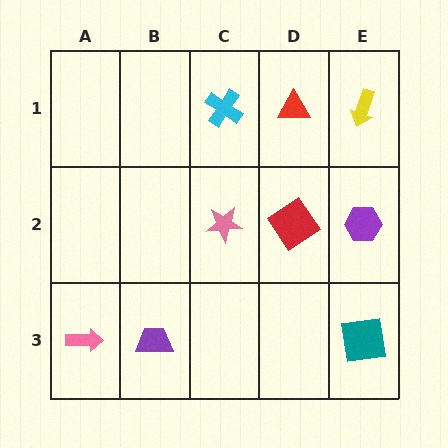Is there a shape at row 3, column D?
No, that cell is empty.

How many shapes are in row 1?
3 shapes.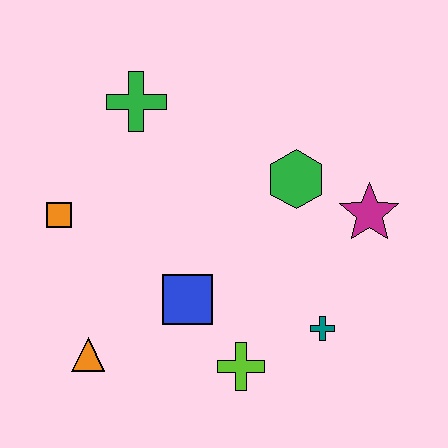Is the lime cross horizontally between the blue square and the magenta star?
Yes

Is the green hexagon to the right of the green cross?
Yes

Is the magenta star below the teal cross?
No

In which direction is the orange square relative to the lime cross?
The orange square is to the left of the lime cross.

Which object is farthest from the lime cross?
The green cross is farthest from the lime cross.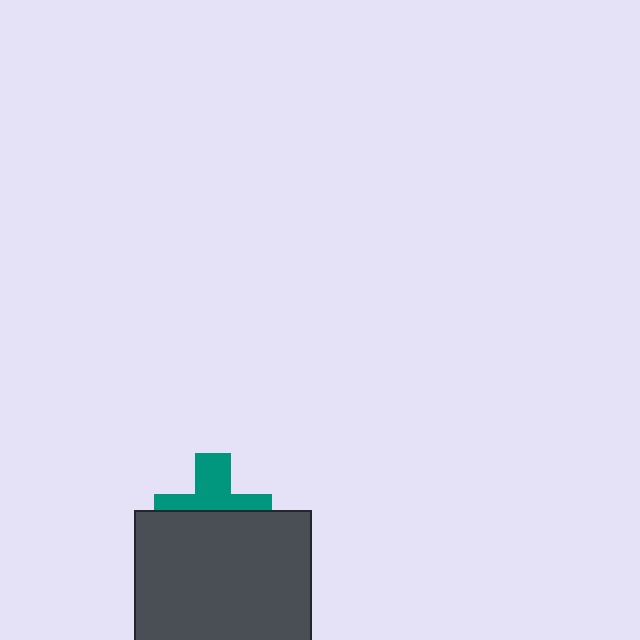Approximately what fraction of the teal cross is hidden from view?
Roughly 54% of the teal cross is hidden behind the dark gray square.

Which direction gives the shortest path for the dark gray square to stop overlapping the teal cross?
Moving down gives the shortest separation.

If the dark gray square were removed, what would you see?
You would see the complete teal cross.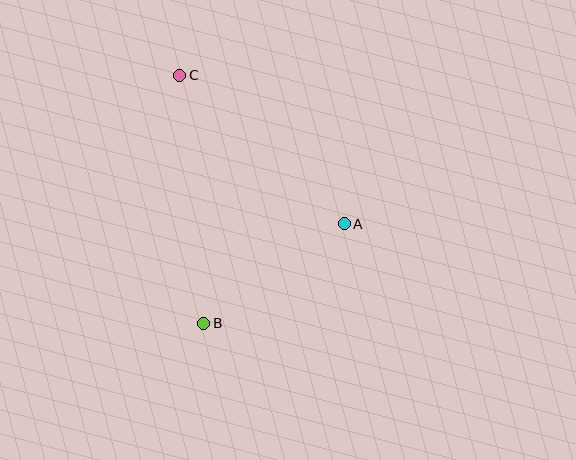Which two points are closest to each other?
Points A and B are closest to each other.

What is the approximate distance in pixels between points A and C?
The distance between A and C is approximately 222 pixels.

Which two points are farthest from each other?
Points B and C are farthest from each other.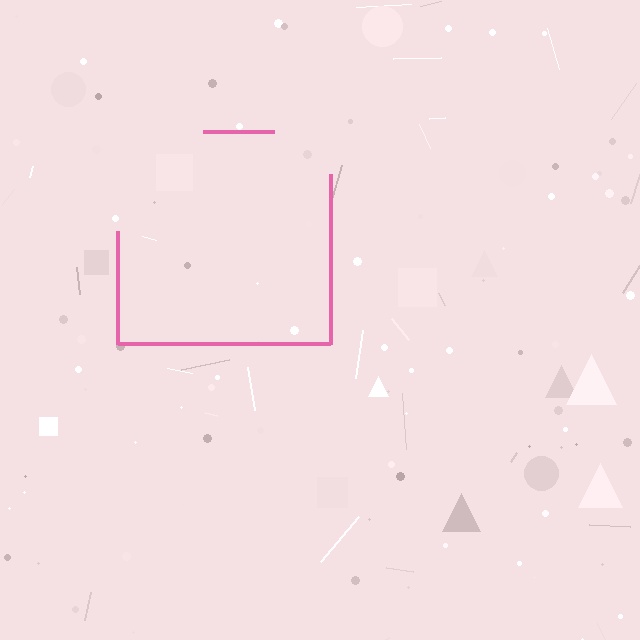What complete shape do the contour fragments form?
The contour fragments form a square.